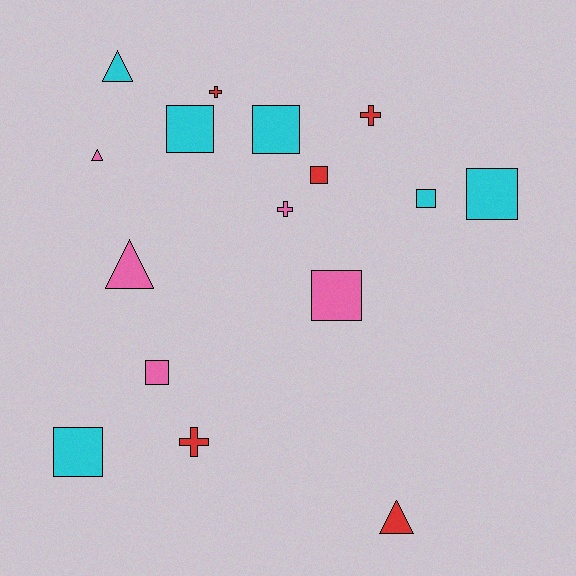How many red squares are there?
There is 1 red square.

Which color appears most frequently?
Cyan, with 6 objects.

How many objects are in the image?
There are 16 objects.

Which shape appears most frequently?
Square, with 8 objects.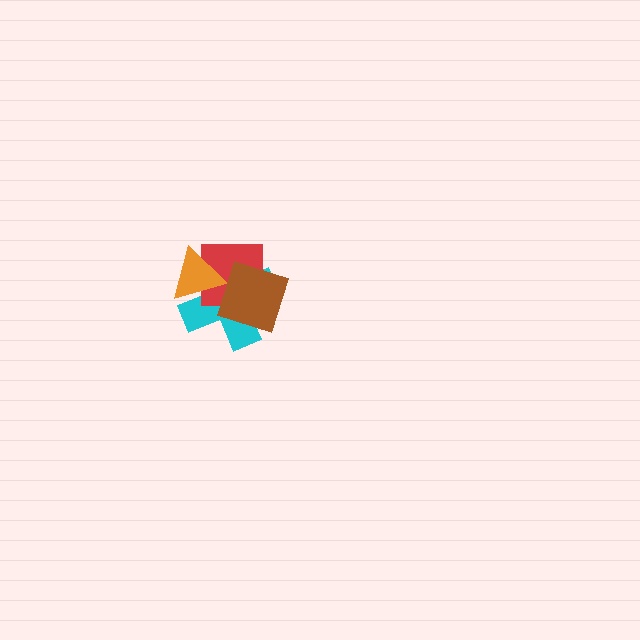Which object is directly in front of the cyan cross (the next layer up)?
The red square is directly in front of the cyan cross.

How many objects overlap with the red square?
3 objects overlap with the red square.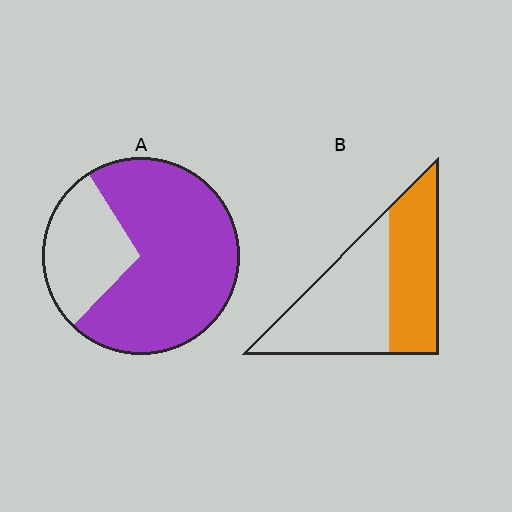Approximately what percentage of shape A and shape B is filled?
A is approximately 70% and B is approximately 45%.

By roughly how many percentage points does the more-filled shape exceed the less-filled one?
By roughly 25 percentage points (A over B).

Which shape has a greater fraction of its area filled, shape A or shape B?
Shape A.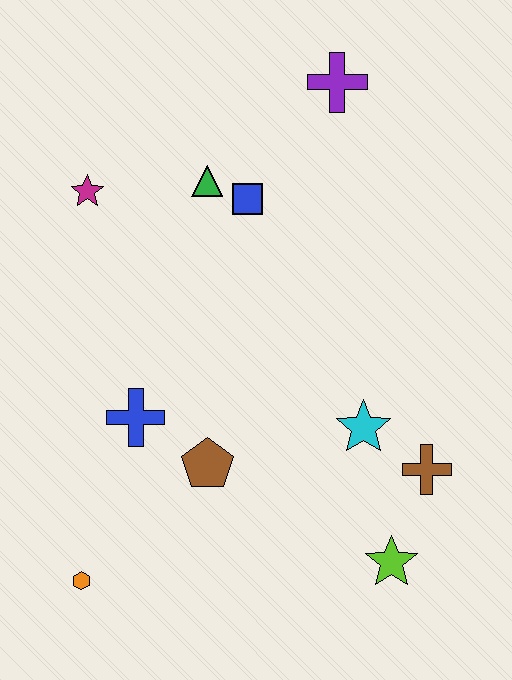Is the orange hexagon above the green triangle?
No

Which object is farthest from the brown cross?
The magenta star is farthest from the brown cross.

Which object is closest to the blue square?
The green triangle is closest to the blue square.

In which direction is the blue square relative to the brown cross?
The blue square is above the brown cross.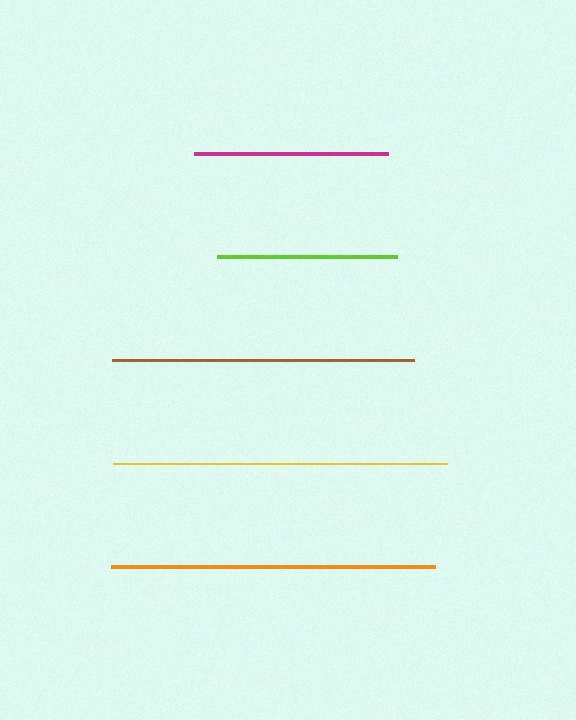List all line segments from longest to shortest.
From longest to shortest: yellow, orange, brown, magenta, lime.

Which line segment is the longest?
The yellow line is the longest at approximately 334 pixels.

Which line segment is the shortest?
The lime line is the shortest at approximately 181 pixels.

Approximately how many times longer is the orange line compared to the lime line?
The orange line is approximately 1.8 times the length of the lime line.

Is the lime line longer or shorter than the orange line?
The orange line is longer than the lime line.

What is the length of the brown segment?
The brown segment is approximately 302 pixels long.